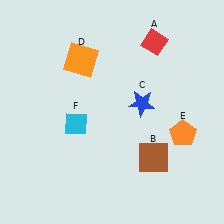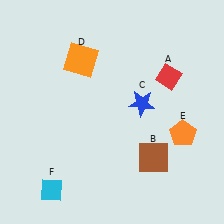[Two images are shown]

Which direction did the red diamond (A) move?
The red diamond (A) moved down.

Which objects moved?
The objects that moved are: the red diamond (A), the cyan diamond (F).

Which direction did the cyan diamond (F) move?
The cyan diamond (F) moved down.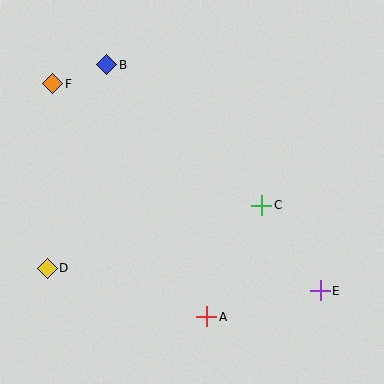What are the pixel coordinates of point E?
Point E is at (320, 291).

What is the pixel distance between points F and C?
The distance between F and C is 241 pixels.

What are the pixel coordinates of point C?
Point C is at (262, 205).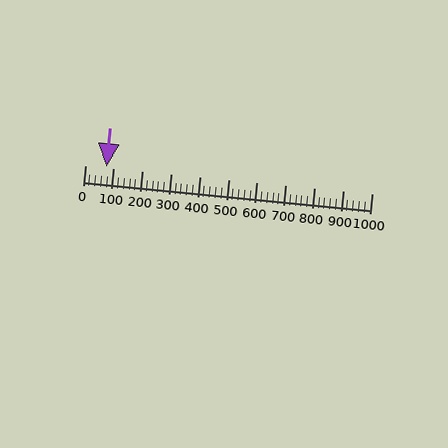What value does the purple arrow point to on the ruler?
The purple arrow points to approximately 75.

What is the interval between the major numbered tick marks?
The major tick marks are spaced 100 units apart.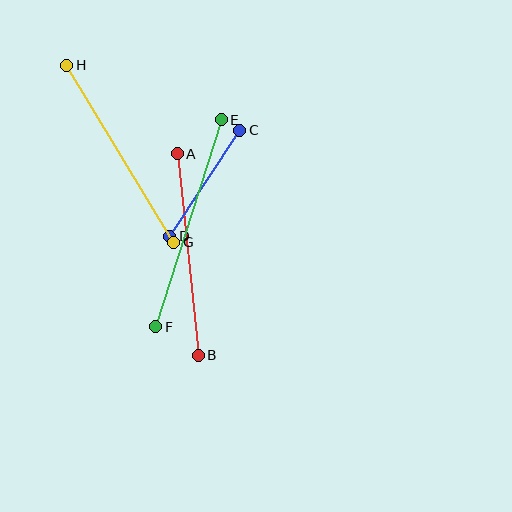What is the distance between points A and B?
The distance is approximately 203 pixels.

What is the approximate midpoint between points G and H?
The midpoint is at approximately (120, 154) pixels.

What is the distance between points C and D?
The distance is approximately 127 pixels.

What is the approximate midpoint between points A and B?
The midpoint is at approximately (188, 255) pixels.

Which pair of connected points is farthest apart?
Points E and F are farthest apart.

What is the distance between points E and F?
The distance is approximately 217 pixels.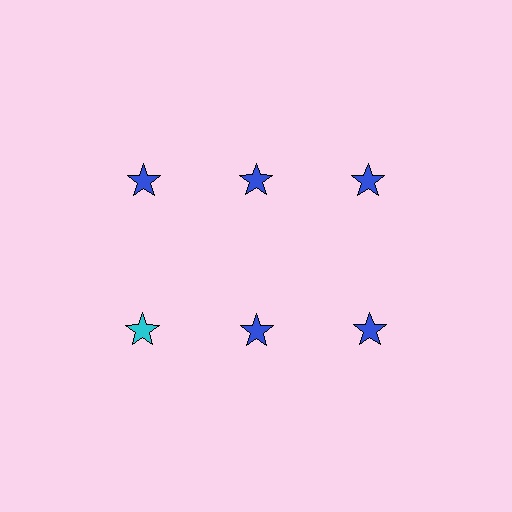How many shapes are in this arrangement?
There are 6 shapes arranged in a grid pattern.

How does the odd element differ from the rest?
It has a different color: cyan instead of blue.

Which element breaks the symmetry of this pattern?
The cyan star in the second row, leftmost column breaks the symmetry. All other shapes are blue stars.